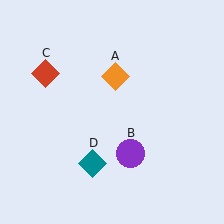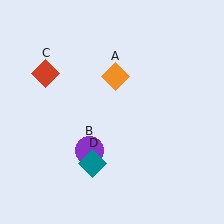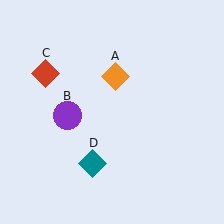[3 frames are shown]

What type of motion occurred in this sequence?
The purple circle (object B) rotated clockwise around the center of the scene.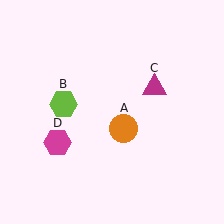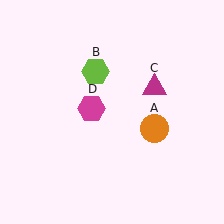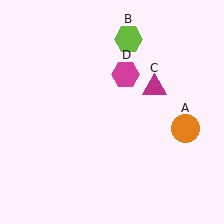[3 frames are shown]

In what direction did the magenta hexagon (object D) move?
The magenta hexagon (object D) moved up and to the right.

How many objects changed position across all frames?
3 objects changed position: orange circle (object A), lime hexagon (object B), magenta hexagon (object D).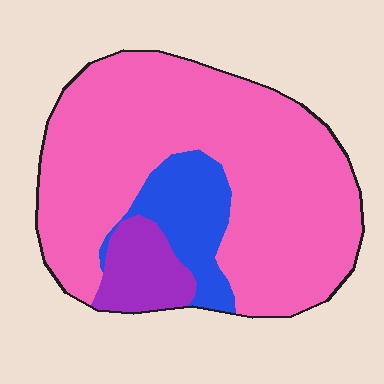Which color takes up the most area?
Pink, at roughly 75%.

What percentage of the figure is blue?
Blue covers 14% of the figure.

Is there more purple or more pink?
Pink.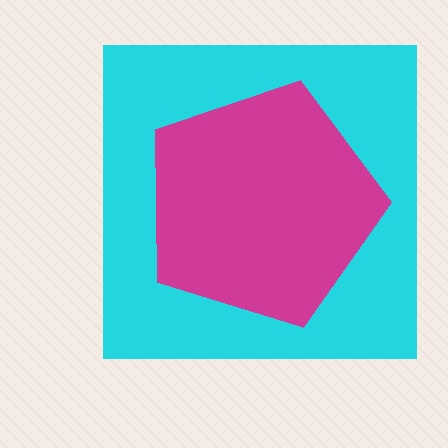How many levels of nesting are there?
2.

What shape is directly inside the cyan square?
The magenta pentagon.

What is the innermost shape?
The magenta pentagon.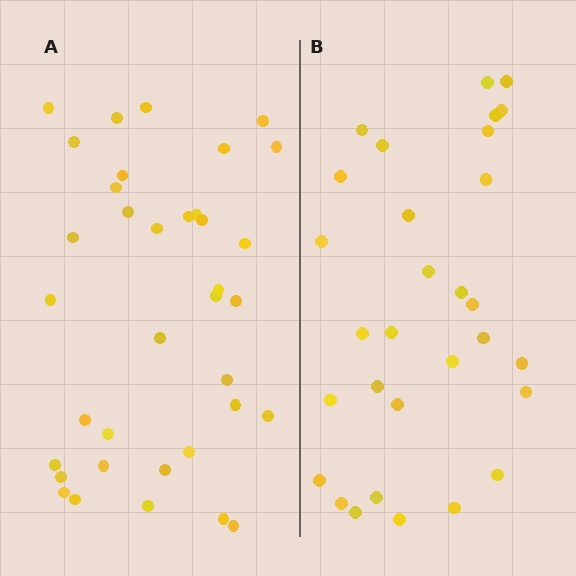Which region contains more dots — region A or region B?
Region A (the left region) has more dots.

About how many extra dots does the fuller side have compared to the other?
Region A has about 6 more dots than region B.